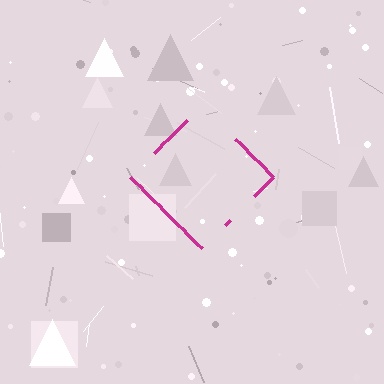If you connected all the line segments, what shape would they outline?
They would outline a diamond.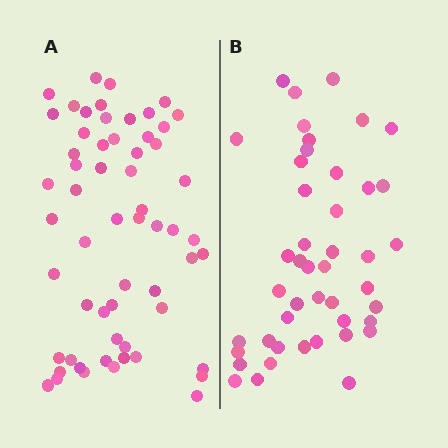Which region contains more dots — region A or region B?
Region A (the left region) has more dots.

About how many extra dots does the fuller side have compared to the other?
Region A has approximately 15 more dots than region B.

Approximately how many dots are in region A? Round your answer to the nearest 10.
About 60 dots. (The exact count is 59, which rounds to 60.)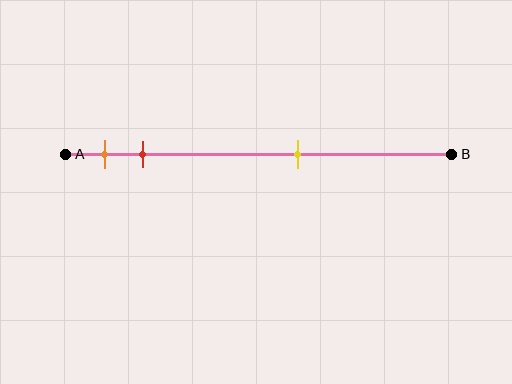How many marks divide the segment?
There are 3 marks dividing the segment.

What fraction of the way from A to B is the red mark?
The red mark is approximately 20% (0.2) of the way from A to B.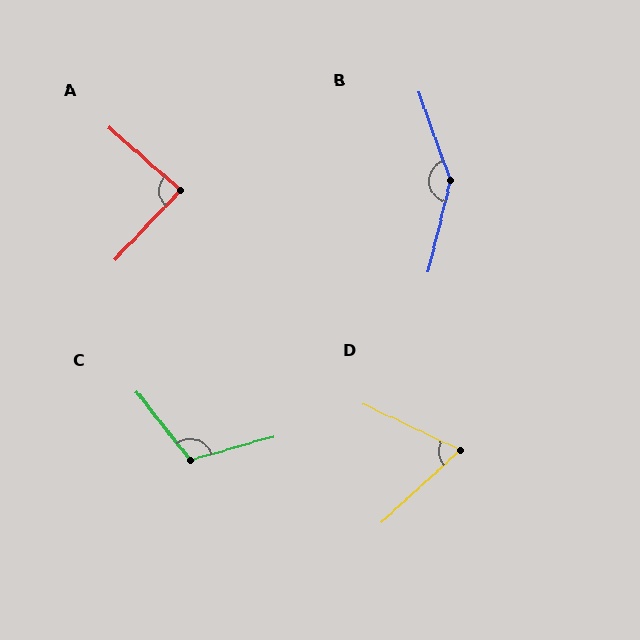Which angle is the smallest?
D, at approximately 68 degrees.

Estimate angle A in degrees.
Approximately 88 degrees.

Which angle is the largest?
B, at approximately 147 degrees.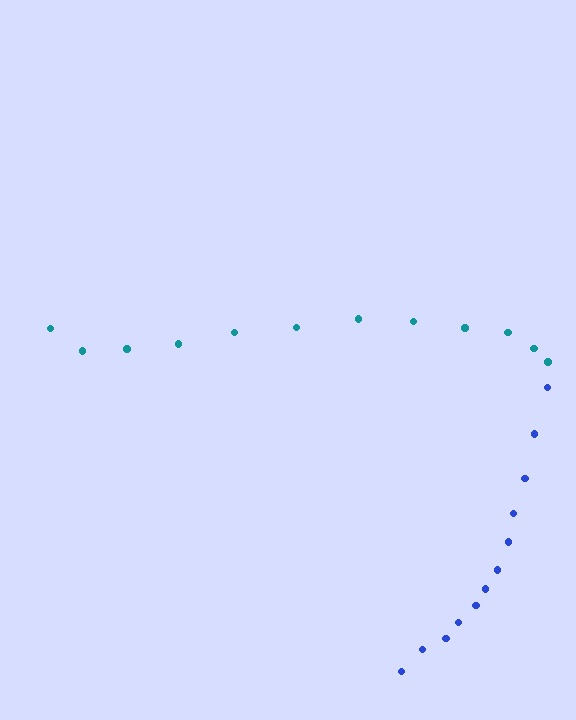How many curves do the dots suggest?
There are 2 distinct paths.